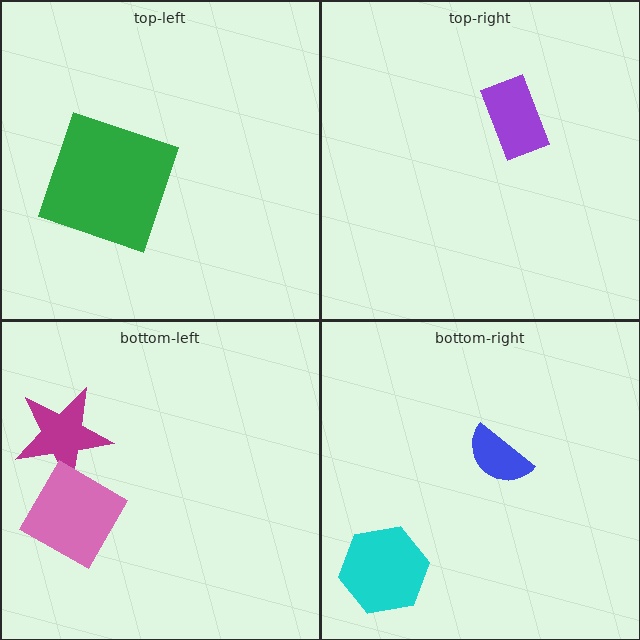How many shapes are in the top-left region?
1.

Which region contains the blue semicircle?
The bottom-right region.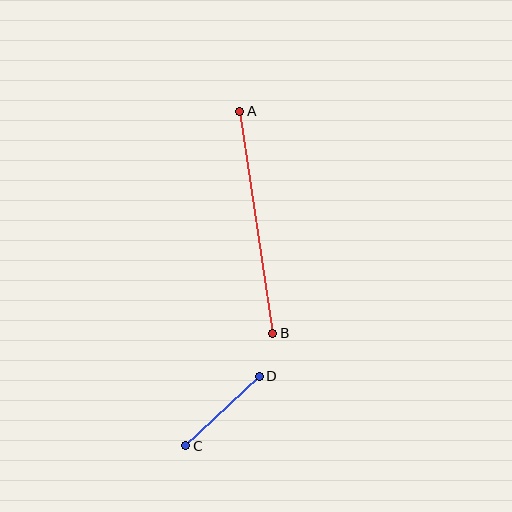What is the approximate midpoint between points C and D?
The midpoint is at approximately (223, 411) pixels.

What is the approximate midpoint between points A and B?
The midpoint is at approximately (256, 222) pixels.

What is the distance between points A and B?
The distance is approximately 224 pixels.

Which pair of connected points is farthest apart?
Points A and B are farthest apart.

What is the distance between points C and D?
The distance is approximately 101 pixels.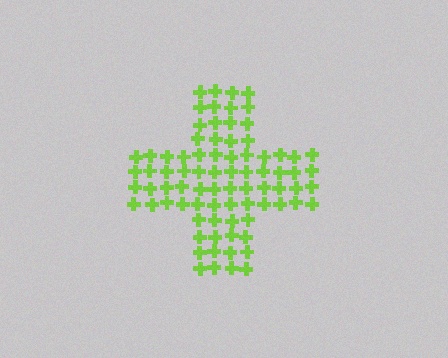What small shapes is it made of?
It is made of small crosses.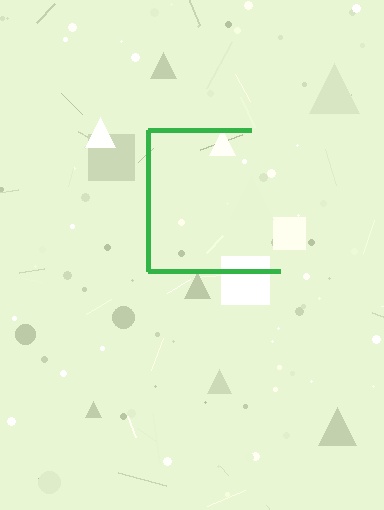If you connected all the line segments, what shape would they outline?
They would outline a square.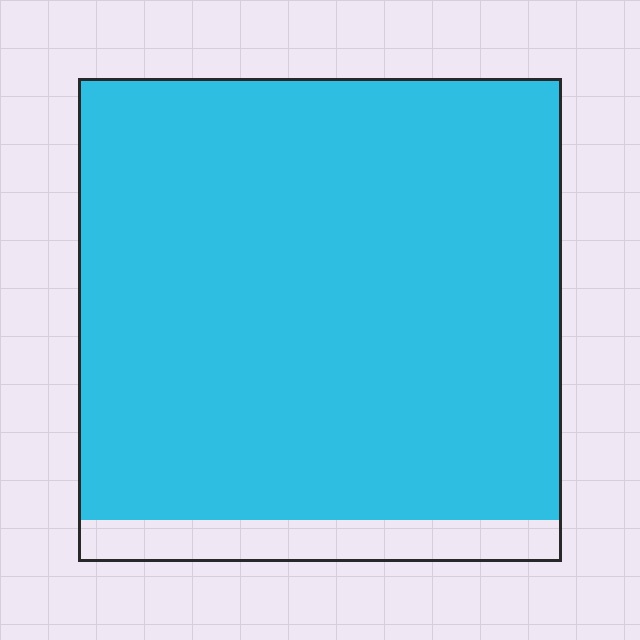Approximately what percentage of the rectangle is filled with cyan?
Approximately 90%.